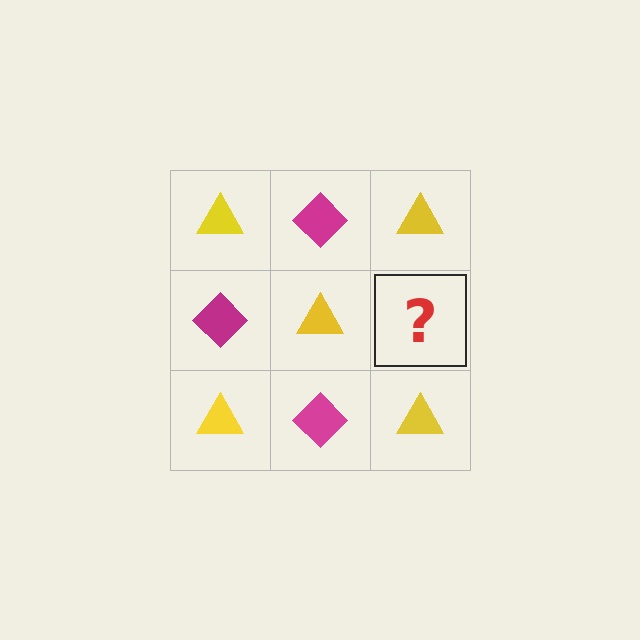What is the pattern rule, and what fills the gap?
The rule is that it alternates yellow triangle and magenta diamond in a checkerboard pattern. The gap should be filled with a magenta diamond.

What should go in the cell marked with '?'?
The missing cell should contain a magenta diamond.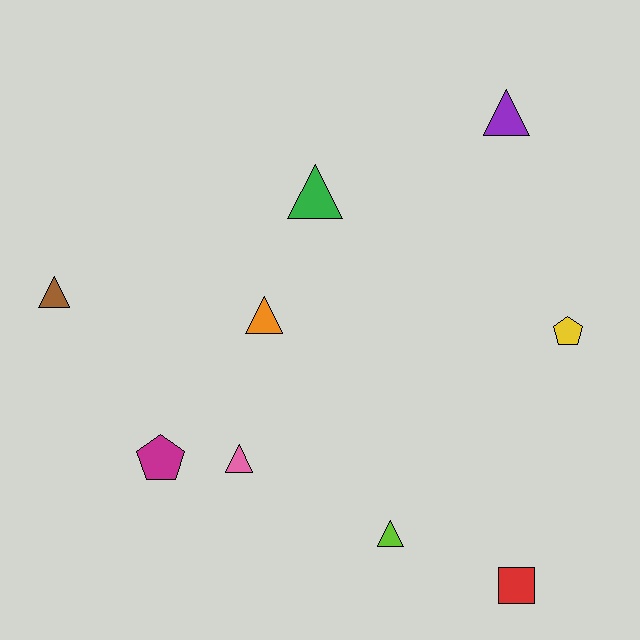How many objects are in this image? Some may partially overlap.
There are 9 objects.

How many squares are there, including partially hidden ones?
There is 1 square.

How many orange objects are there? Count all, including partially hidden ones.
There is 1 orange object.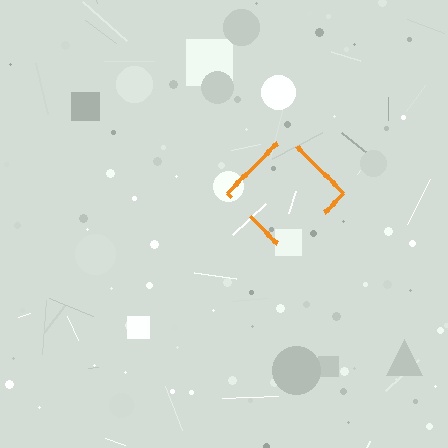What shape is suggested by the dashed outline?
The dashed outline suggests a diamond.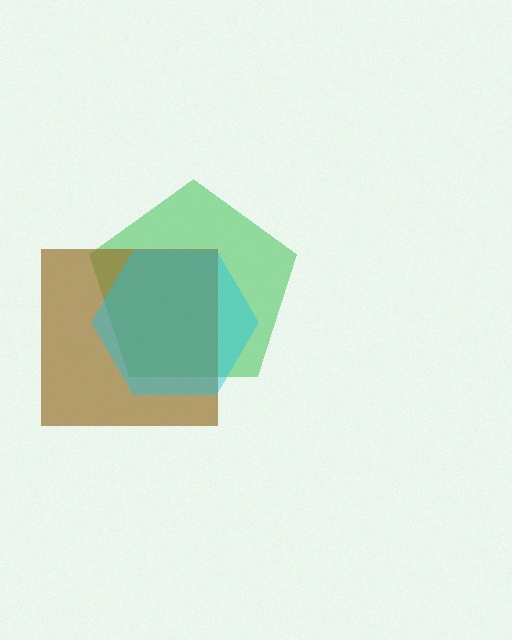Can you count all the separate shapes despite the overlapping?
Yes, there are 3 separate shapes.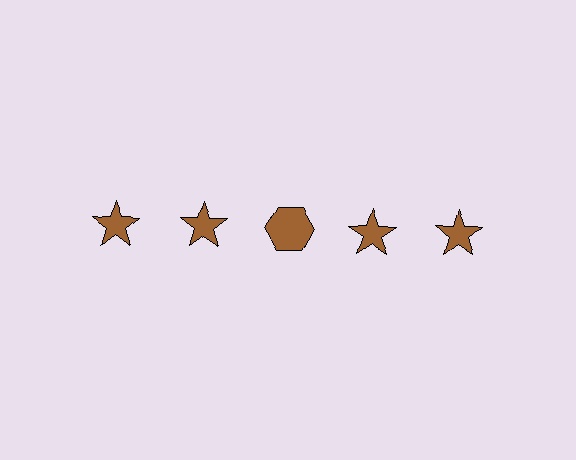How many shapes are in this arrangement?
There are 5 shapes arranged in a grid pattern.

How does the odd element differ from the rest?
It has a different shape: hexagon instead of star.